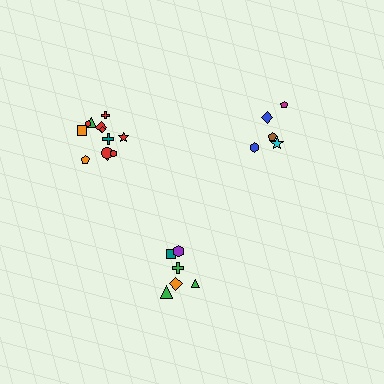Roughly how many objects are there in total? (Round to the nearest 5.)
Roughly 25 objects in total.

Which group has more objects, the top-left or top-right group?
The top-left group.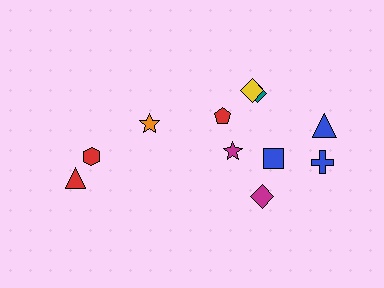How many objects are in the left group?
There are 4 objects.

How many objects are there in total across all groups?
There are 11 objects.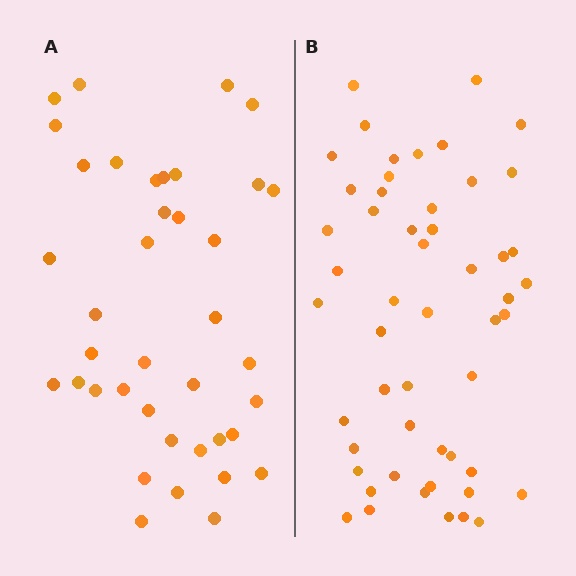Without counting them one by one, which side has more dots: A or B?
Region B (the right region) has more dots.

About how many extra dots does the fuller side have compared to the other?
Region B has approximately 15 more dots than region A.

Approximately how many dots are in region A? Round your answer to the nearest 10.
About 40 dots. (The exact count is 39, which rounds to 40.)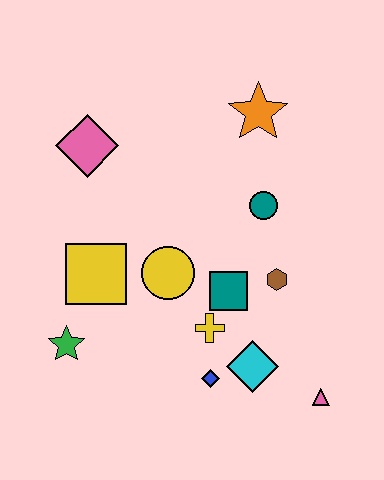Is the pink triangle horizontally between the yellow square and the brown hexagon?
No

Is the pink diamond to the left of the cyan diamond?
Yes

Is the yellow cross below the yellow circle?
Yes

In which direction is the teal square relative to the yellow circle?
The teal square is to the right of the yellow circle.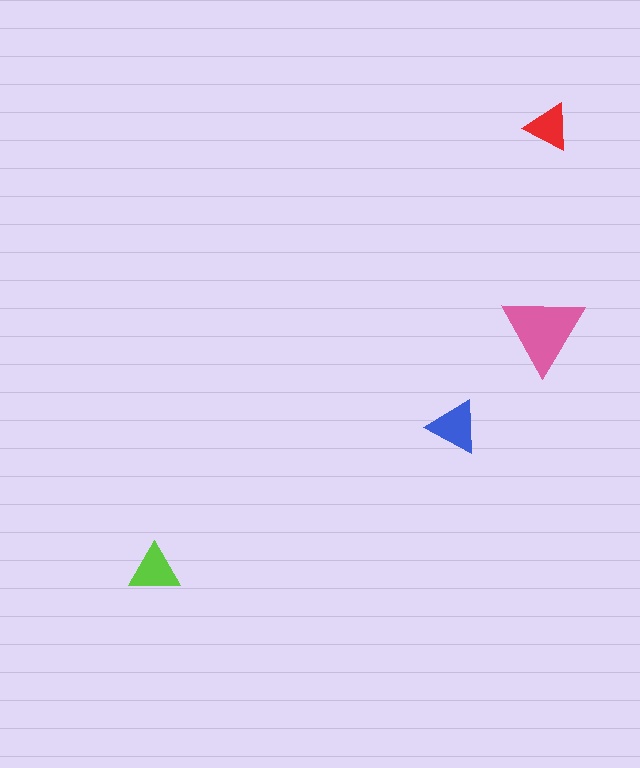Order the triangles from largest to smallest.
the pink one, the blue one, the lime one, the red one.